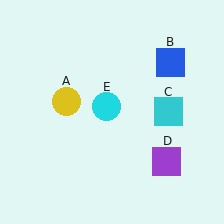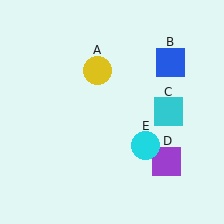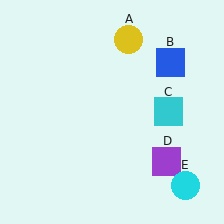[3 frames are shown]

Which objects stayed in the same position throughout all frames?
Blue square (object B) and cyan square (object C) and purple square (object D) remained stationary.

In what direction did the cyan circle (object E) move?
The cyan circle (object E) moved down and to the right.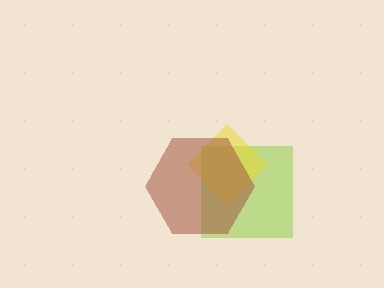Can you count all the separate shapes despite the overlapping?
Yes, there are 3 separate shapes.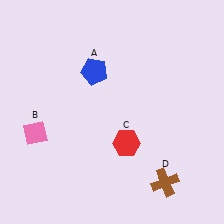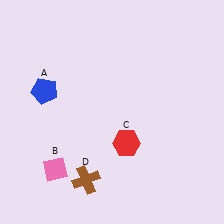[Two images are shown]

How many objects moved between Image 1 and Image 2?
3 objects moved between the two images.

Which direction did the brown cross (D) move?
The brown cross (D) moved left.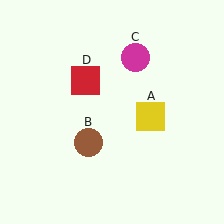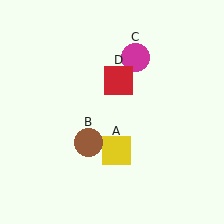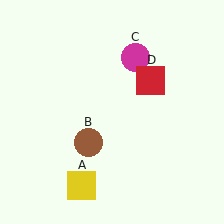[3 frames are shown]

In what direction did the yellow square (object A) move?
The yellow square (object A) moved down and to the left.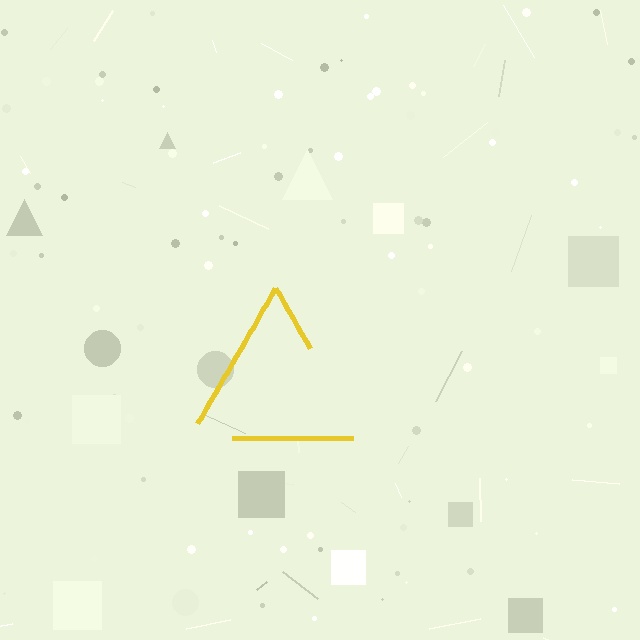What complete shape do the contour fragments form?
The contour fragments form a triangle.